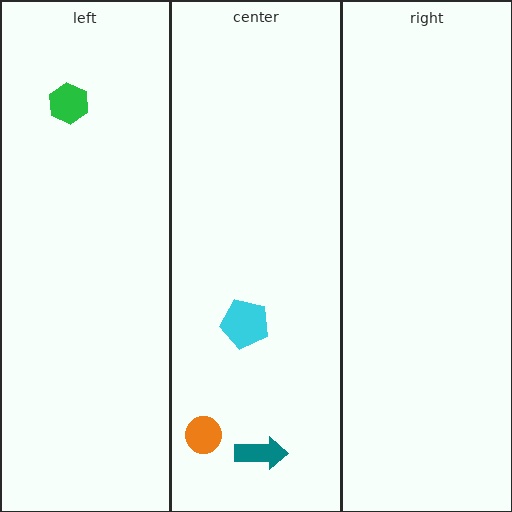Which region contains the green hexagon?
The left region.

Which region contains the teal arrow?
The center region.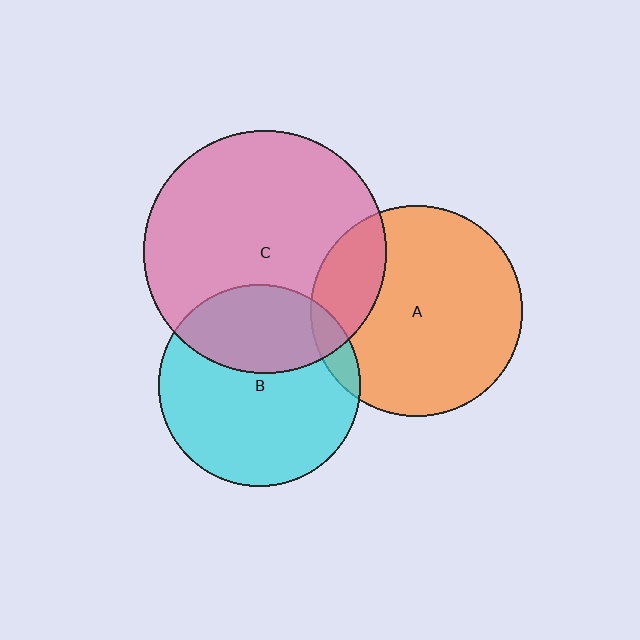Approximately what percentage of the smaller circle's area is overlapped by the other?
Approximately 35%.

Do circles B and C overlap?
Yes.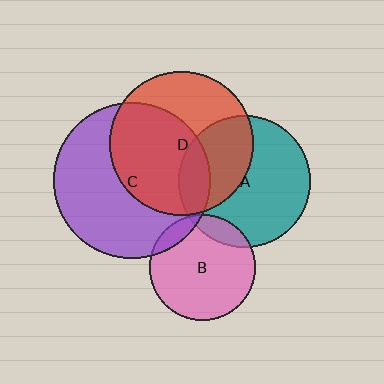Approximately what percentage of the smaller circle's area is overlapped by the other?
Approximately 10%.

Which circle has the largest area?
Circle C (purple).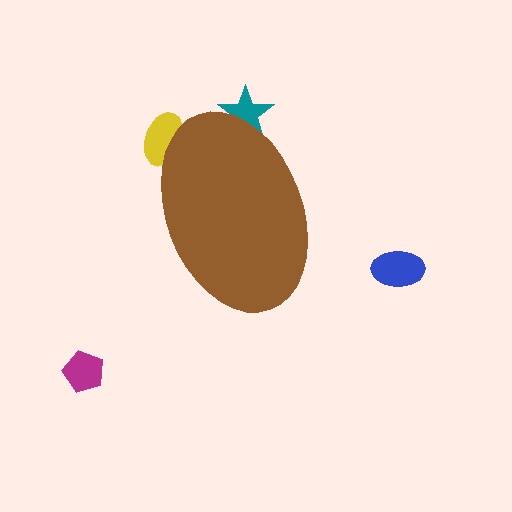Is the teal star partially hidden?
Yes, the teal star is partially hidden behind the brown ellipse.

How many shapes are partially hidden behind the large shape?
2 shapes are partially hidden.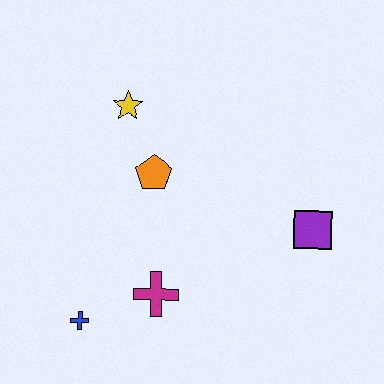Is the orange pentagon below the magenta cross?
No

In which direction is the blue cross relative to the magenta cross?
The blue cross is to the left of the magenta cross.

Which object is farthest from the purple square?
The blue cross is farthest from the purple square.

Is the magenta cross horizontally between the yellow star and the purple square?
Yes